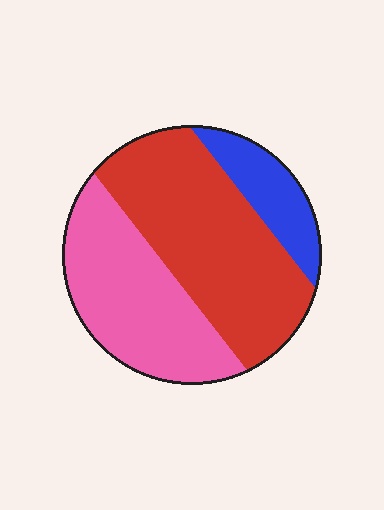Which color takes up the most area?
Red, at roughly 50%.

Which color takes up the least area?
Blue, at roughly 15%.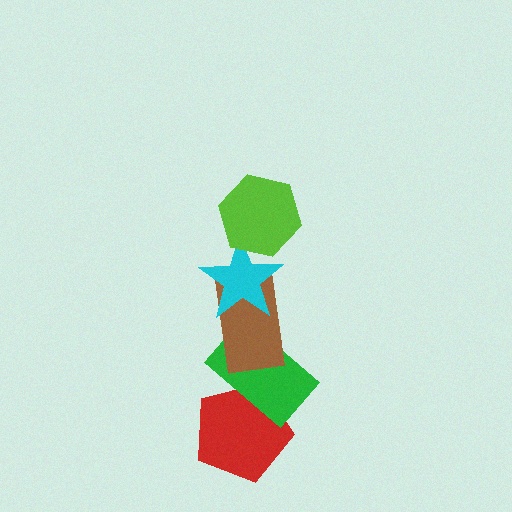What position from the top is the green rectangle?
The green rectangle is 4th from the top.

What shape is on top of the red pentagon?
The green rectangle is on top of the red pentagon.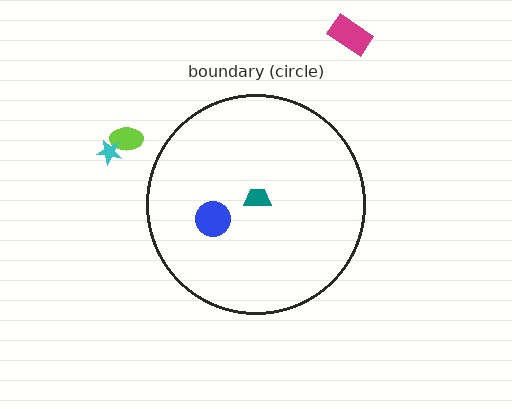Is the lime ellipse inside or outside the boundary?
Outside.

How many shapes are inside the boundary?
2 inside, 3 outside.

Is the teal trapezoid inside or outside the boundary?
Inside.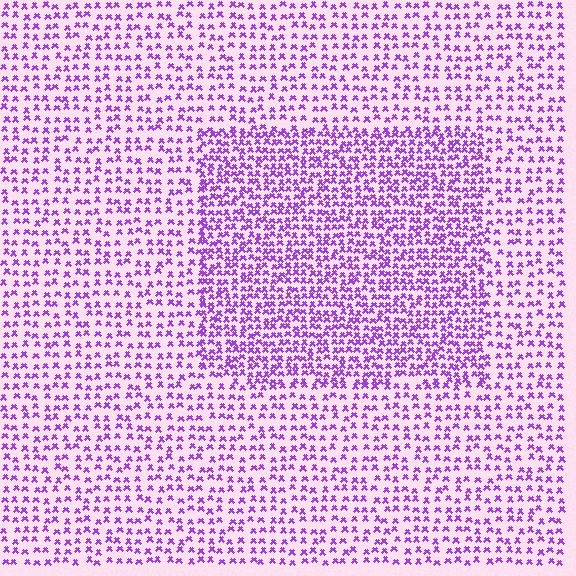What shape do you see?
I see a rectangle.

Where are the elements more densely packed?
The elements are more densely packed inside the rectangle boundary.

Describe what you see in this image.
The image contains small purple elements arranged at two different densities. A rectangle-shaped region is visible where the elements are more densely packed than the surrounding area.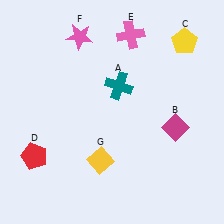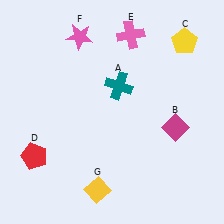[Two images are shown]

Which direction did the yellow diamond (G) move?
The yellow diamond (G) moved down.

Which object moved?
The yellow diamond (G) moved down.